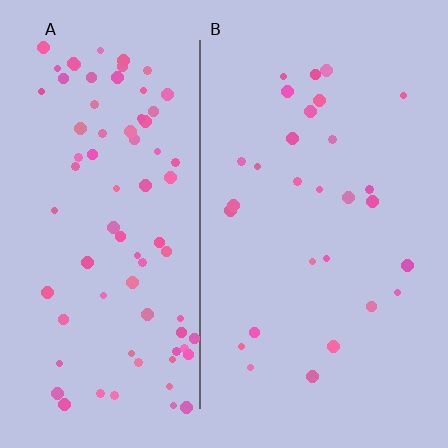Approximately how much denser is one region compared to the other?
Approximately 2.8× — region A over region B.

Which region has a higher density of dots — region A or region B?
A (the left).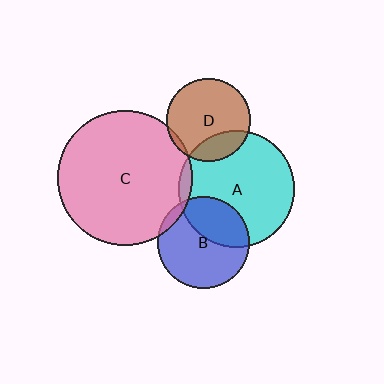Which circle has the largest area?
Circle C (pink).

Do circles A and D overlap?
Yes.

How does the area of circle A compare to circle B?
Approximately 1.6 times.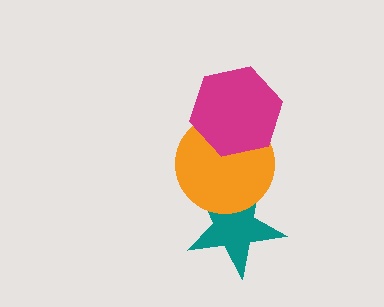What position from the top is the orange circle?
The orange circle is 2nd from the top.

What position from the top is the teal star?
The teal star is 3rd from the top.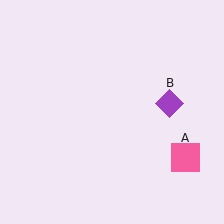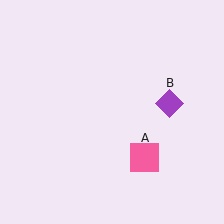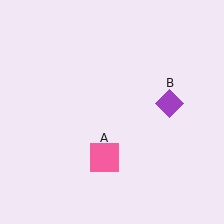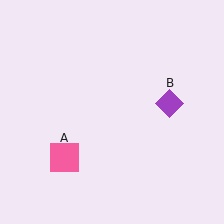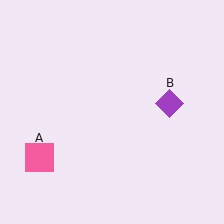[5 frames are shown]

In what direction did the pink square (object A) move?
The pink square (object A) moved left.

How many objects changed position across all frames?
1 object changed position: pink square (object A).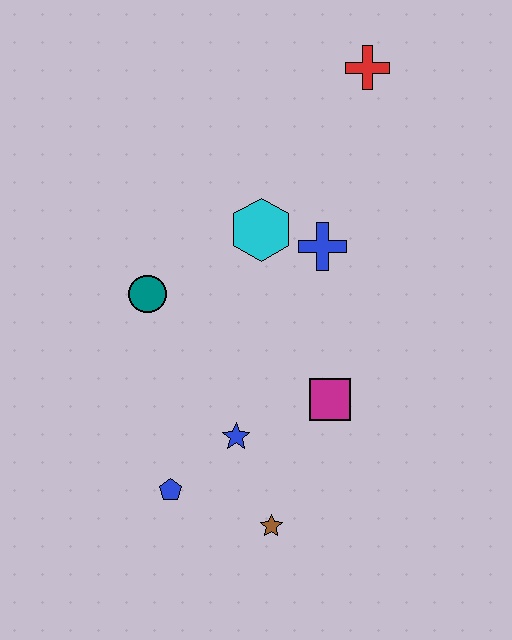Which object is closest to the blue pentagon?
The blue star is closest to the blue pentagon.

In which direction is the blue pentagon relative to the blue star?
The blue pentagon is to the left of the blue star.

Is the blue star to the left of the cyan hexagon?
Yes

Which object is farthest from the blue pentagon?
The red cross is farthest from the blue pentagon.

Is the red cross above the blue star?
Yes